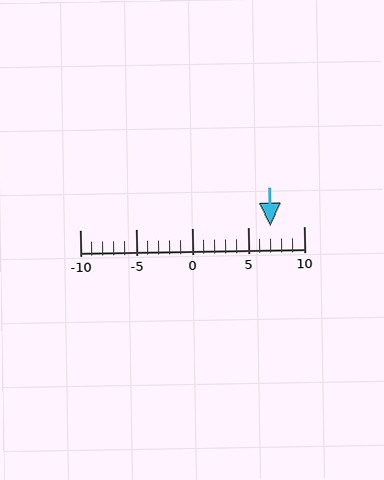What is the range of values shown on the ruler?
The ruler shows values from -10 to 10.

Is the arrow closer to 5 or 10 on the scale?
The arrow is closer to 5.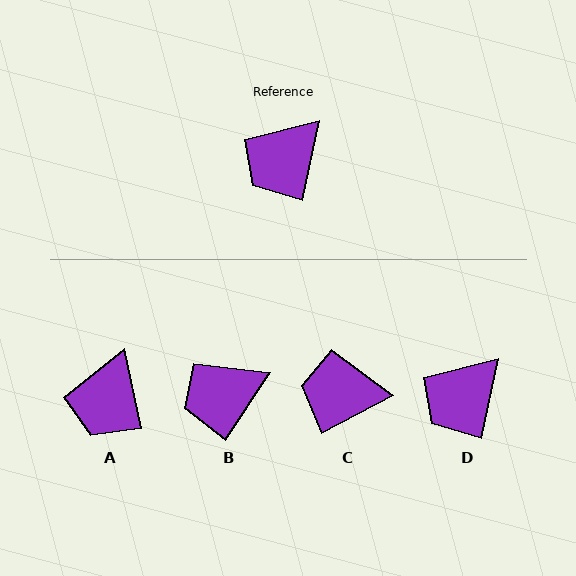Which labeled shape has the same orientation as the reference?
D.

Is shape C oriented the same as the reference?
No, it is off by about 50 degrees.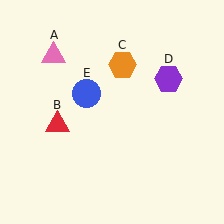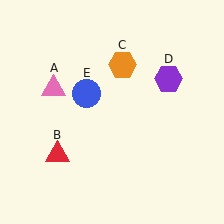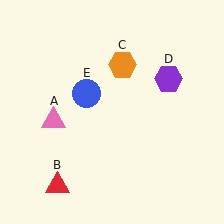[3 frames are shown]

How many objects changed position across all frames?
2 objects changed position: pink triangle (object A), red triangle (object B).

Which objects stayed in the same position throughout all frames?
Orange hexagon (object C) and purple hexagon (object D) and blue circle (object E) remained stationary.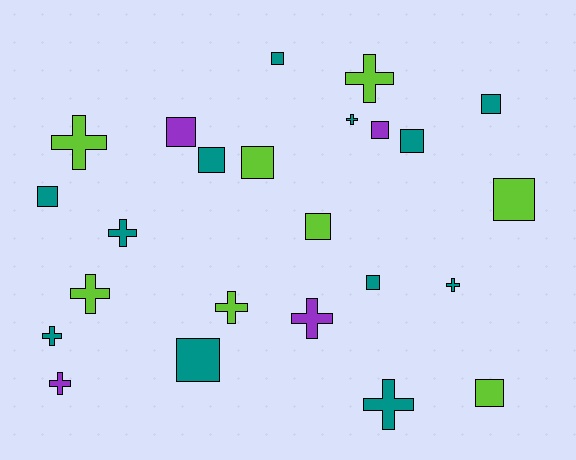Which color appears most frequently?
Teal, with 12 objects.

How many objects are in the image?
There are 24 objects.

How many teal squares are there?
There are 7 teal squares.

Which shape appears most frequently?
Square, with 13 objects.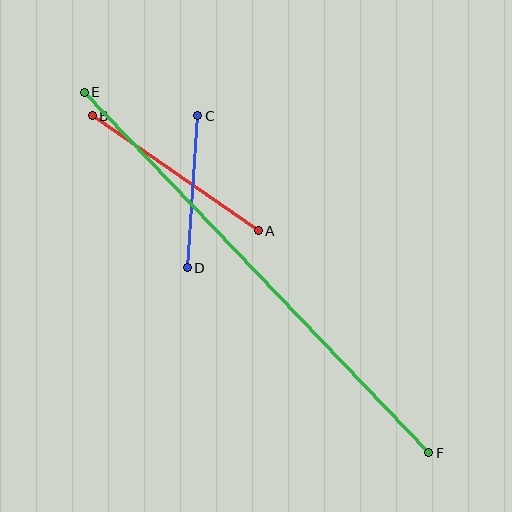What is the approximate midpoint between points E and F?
The midpoint is at approximately (256, 273) pixels.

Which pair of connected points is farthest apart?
Points E and F are farthest apart.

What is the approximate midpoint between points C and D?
The midpoint is at approximately (192, 192) pixels.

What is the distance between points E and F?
The distance is approximately 499 pixels.